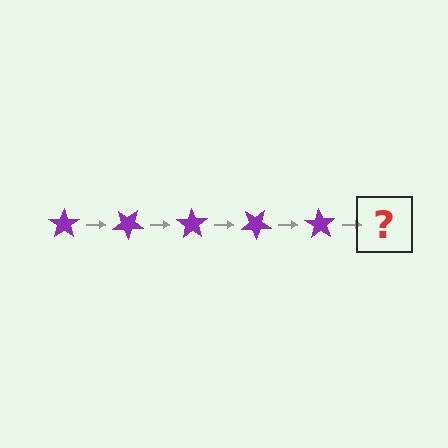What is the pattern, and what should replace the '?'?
The pattern is that the star rotates 35 degrees each step. The '?' should be a purple star rotated 175 degrees.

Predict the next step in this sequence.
The next step is a purple star rotated 175 degrees.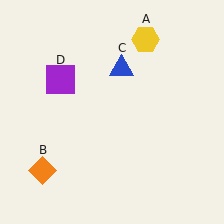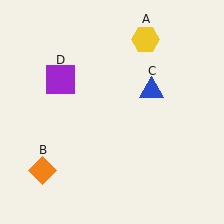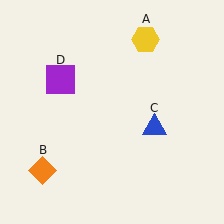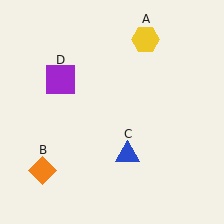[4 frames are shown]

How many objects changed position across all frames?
1 object changed position: blue triangle (object C).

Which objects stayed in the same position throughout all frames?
Yellow hexagon (object A) and orange diamond (object B) and purple square (object D) remained stationary.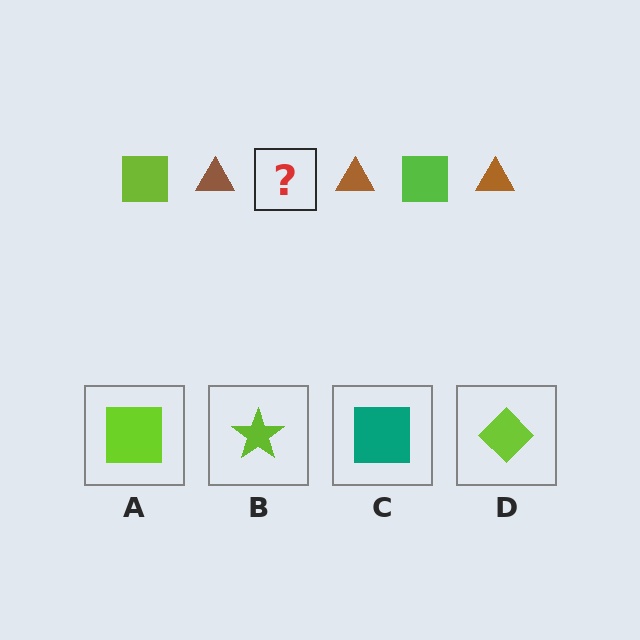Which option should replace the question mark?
Option A.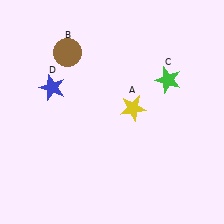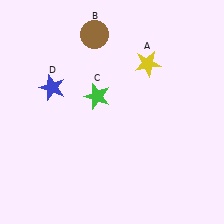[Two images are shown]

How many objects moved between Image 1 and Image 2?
3 objects moved between the two images.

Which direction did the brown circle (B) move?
The brown circle (B) moved right.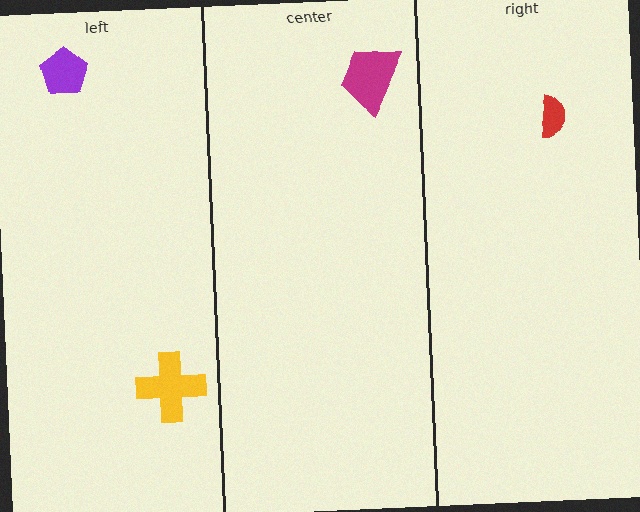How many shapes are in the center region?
1.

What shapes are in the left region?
The yellow cross, the purple pentagon.